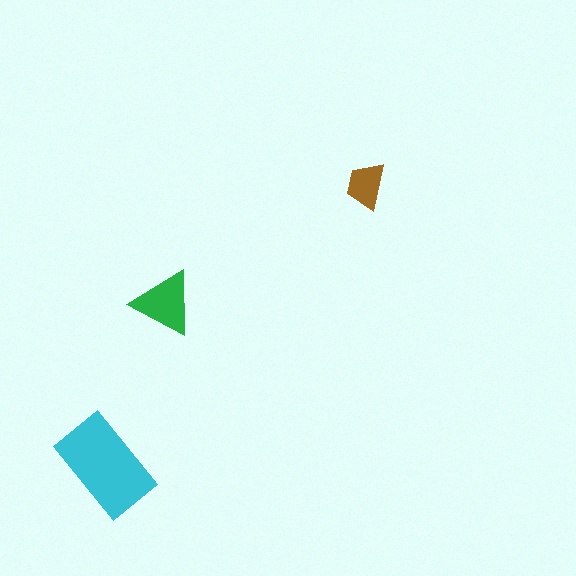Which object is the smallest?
The brown trapezoid.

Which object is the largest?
The cyan rectangle.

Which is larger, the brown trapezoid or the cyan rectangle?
The cyan rectangle.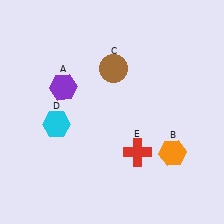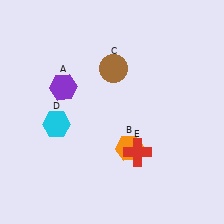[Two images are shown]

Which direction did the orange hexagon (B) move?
The orange hexagon (B) moved left.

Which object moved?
The orange hexagon (B) moved left.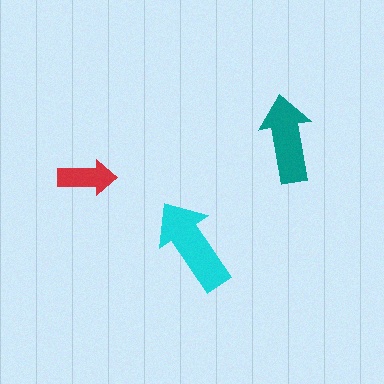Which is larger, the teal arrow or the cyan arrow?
The cyan one.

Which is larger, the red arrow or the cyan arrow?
The cyan one.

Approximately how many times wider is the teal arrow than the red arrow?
About 1.5 times wider.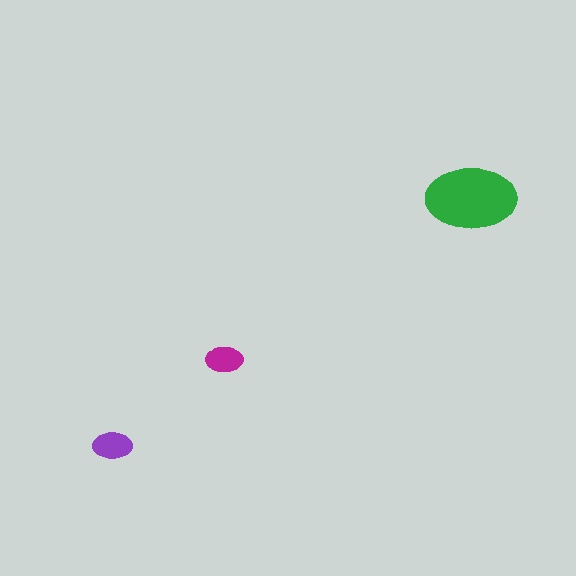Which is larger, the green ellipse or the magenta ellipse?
The green one.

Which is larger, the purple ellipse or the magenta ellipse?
The purple one.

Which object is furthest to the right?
The green ellipse is rightmost.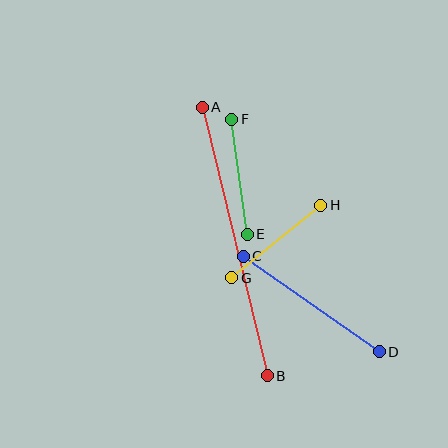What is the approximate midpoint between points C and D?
The midpoint is at approximately (311, 304) pixels.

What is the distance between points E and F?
The distance is approximately 116 pixels.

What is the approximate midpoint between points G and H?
The midpoint is at approximately (276, 242) pixels.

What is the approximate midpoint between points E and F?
The midpoint is at approximately (239, 177) pixels.